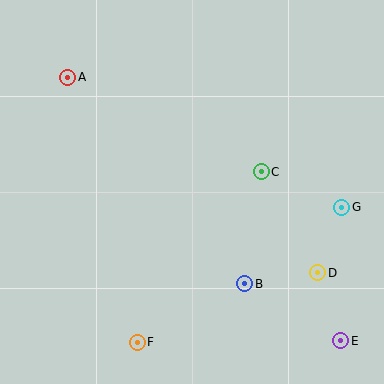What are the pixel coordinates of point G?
Point G is at (342, 207).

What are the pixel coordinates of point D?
Point D is at (318, 273).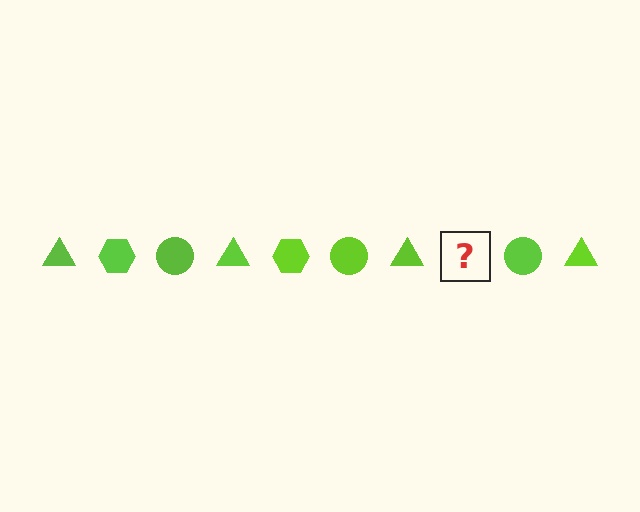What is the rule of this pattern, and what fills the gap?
The rule is that the pattern cycles through triangle, hexagon, circle shapes in lime. The gap should be filled with a lime hexagon.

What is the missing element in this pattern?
The missing element is a lime hexagon.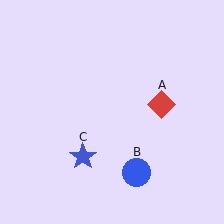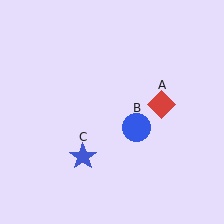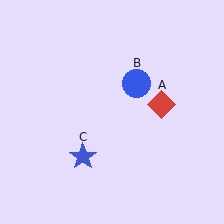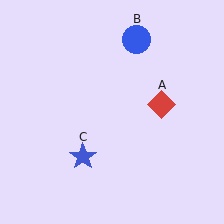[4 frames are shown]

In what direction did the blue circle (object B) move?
The blue circle (object B) moved up.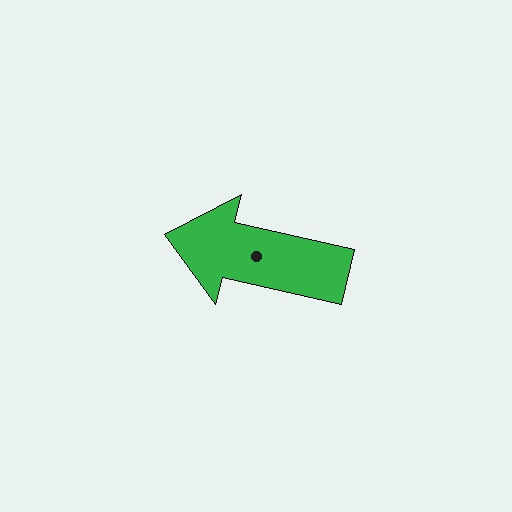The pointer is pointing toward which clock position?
Roughly 9 o'clock.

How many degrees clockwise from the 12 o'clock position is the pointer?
Approximately 283 degrees.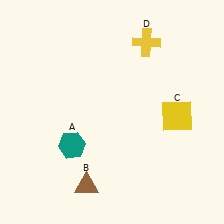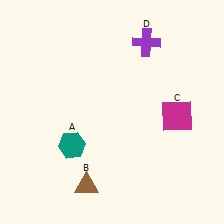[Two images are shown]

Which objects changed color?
C changed from yellow to magenta. D changed from yellow to purple.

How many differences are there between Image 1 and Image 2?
There are 2 differences between the two images.